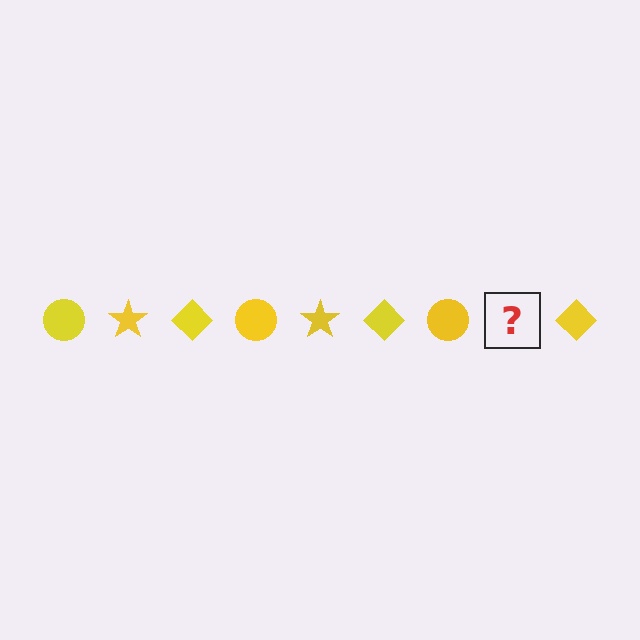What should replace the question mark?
The question mark should be replaced with a yellow star.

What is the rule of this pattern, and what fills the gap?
The rule is that the pattern cycles through circle, star, diamond shapes in yellow. The gap should be filled with a yellow star.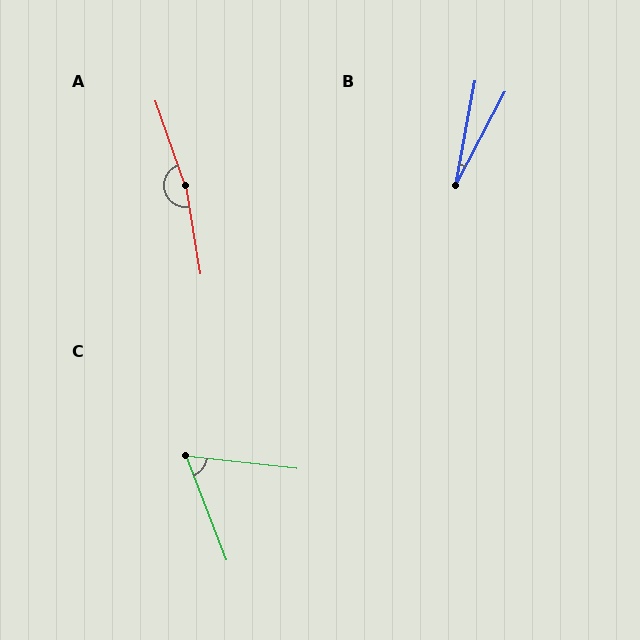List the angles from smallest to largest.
B (17°), C (63°), A (170°).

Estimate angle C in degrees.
Approximately 63 degrees.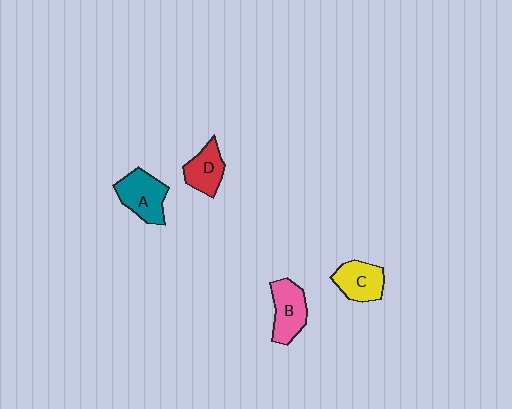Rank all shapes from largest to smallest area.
From largest to smallest: A (teal), B (pink), C (yellow), D (red).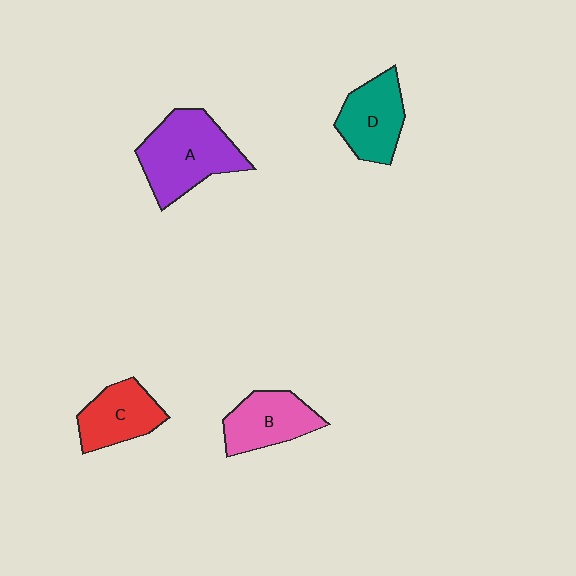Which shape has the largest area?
Shape A (purple).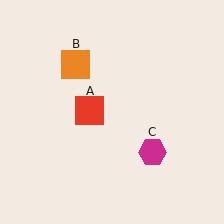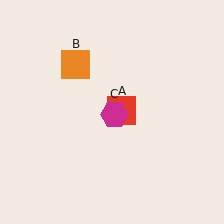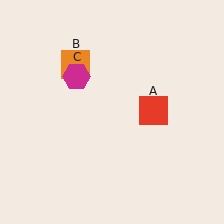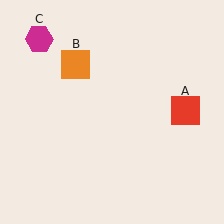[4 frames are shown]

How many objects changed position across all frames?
2 objects changed position: red square (object A), magenta hexagon (object C).